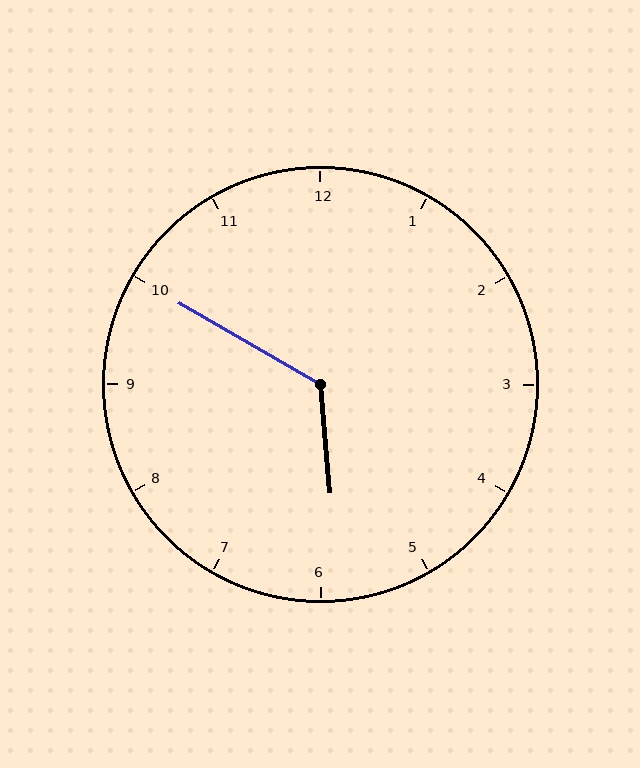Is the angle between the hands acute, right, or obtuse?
It is obtuse.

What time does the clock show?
5:50.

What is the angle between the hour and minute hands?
Approximately 125 degrees.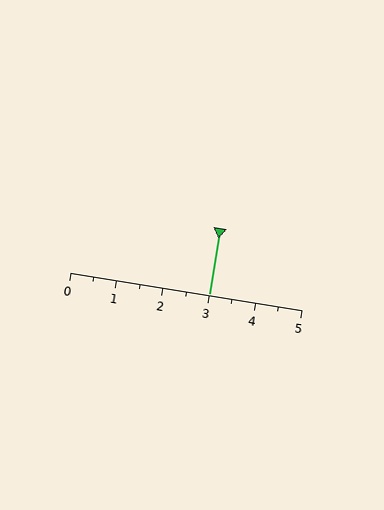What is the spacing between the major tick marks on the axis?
The major ticks are spaced 1 apart.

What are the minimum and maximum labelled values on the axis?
The axis runs from 0 to 5.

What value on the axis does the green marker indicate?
The marker indicates approximately 3.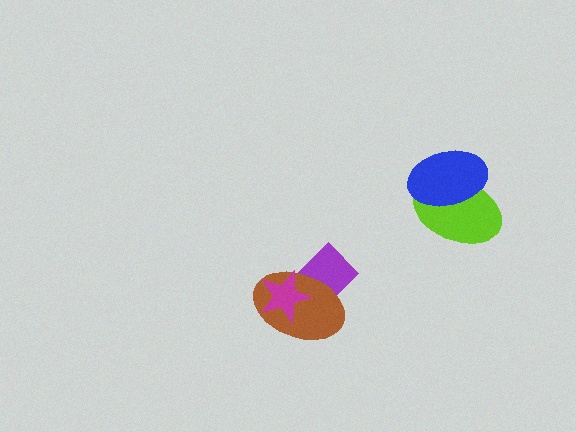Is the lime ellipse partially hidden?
Yes, it is partially covered by another shape.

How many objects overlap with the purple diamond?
2 objects overlap with the purple diamond.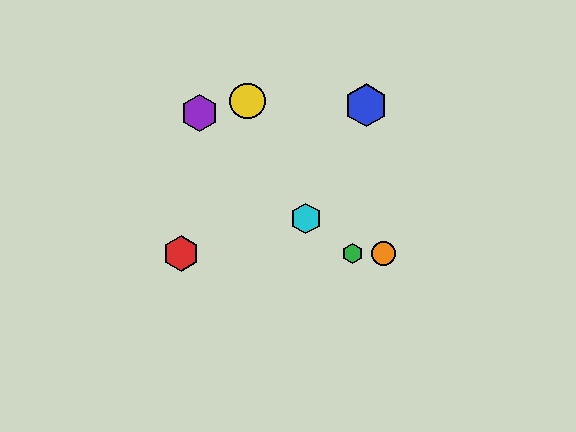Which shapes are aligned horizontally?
The red hexagon, the green hexagon, the orange circle are aligned horizontally.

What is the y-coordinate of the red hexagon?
The red hexagon is at y≈253.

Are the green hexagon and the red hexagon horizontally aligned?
Yes, both are at y≈253.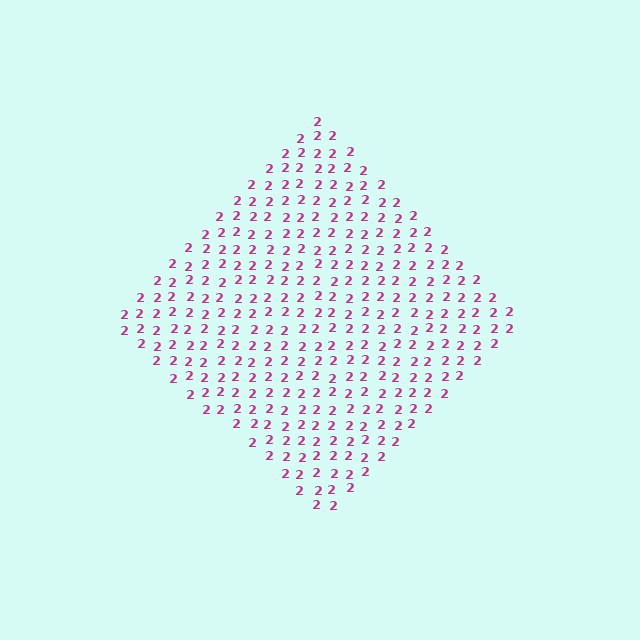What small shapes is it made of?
It is made of small digit 2's.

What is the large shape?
The large shape is a diamond.